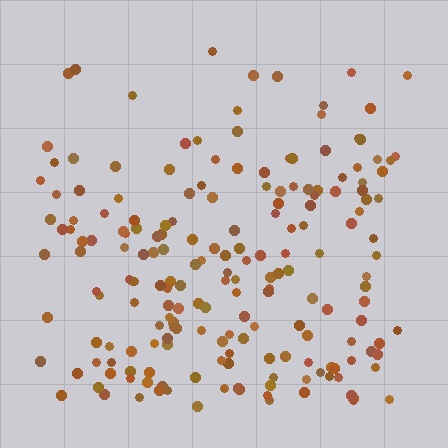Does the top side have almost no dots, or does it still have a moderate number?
Still a moderate number, just noticeably fewer than the bottom.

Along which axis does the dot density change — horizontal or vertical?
Vertical.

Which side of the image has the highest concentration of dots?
The bottom.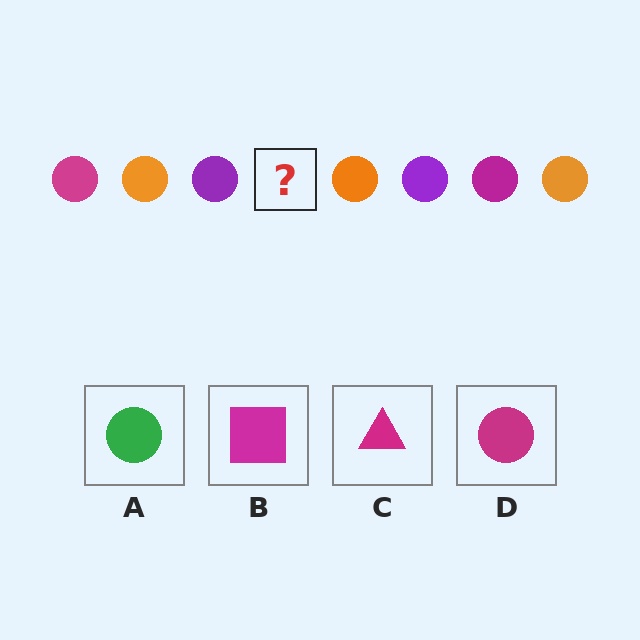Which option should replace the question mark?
Option D.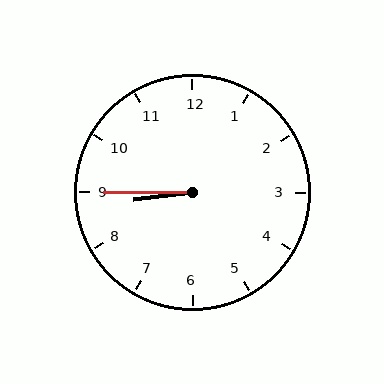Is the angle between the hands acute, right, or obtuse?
It is acute.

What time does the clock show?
8:45.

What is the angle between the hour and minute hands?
Approximately 8 degrees.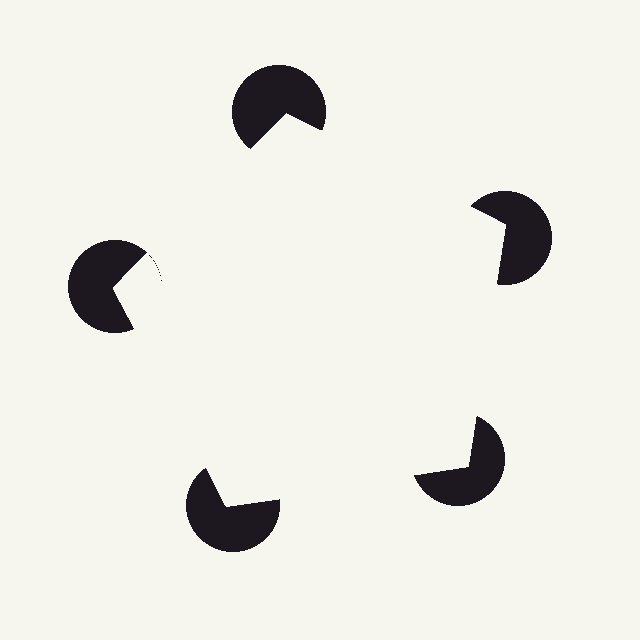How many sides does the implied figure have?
5 sides.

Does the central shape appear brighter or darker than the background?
It typically appears slightly brighter than the background, even though no actual brightness change is drawn.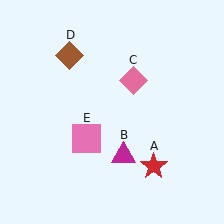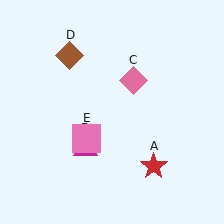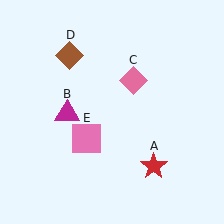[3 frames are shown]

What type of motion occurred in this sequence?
The magenta triangle (object B) rotated clockwise around the center of the scene.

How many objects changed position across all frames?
1 object changed position: magenta triangle (object B).